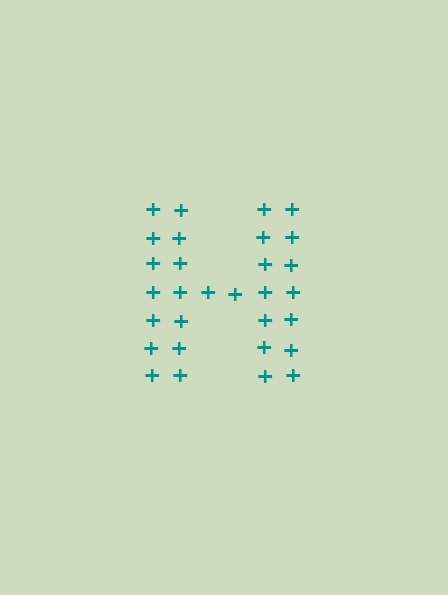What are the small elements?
The small elements are plus signs.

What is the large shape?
The large shape is the letter H.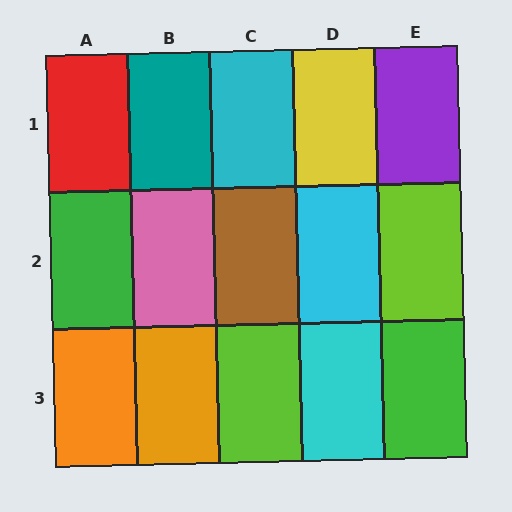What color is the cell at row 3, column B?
Orange.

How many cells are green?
2 cells are green.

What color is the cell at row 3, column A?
Orange.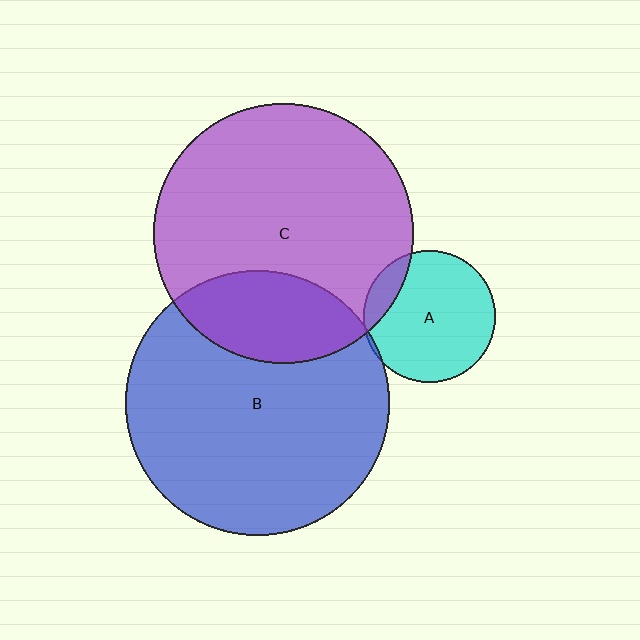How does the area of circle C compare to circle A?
Approximately 3.9 times.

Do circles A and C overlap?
Yes.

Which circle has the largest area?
Circle B (blue).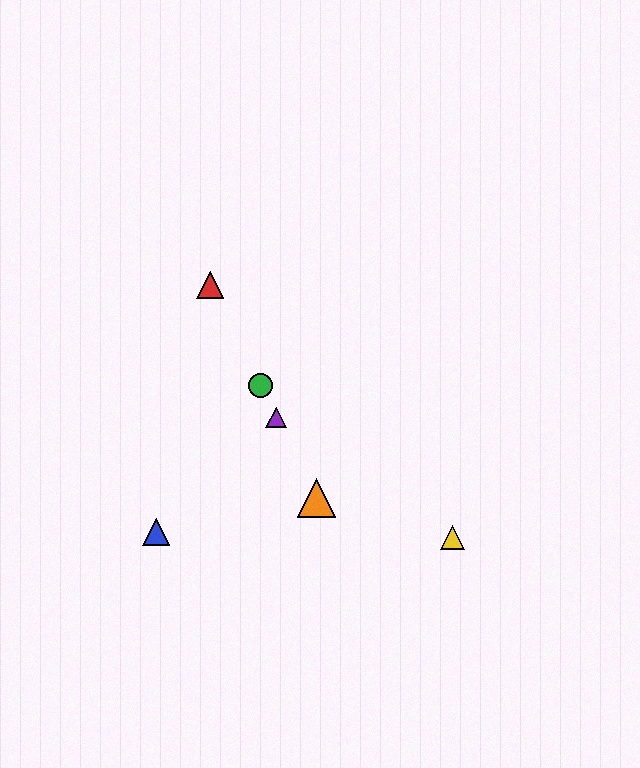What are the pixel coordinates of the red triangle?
The red triangle is at (210, 285).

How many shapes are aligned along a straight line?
4 shapes (the red triangle, the green circle, the purple triangle, the orange triangle) are aligned along a straight line.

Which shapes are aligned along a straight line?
The red triangle, the green circle, the purple triangle, the orange triangle are aligned along a straight line.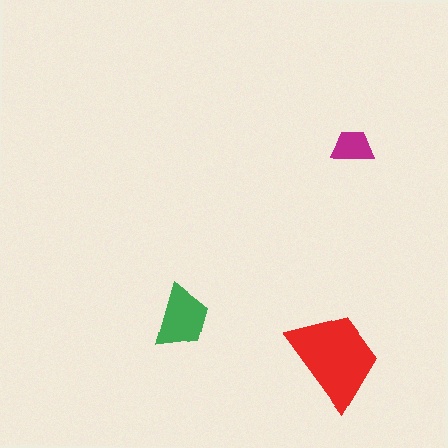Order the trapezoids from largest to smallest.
the red one, the green one, the magenta one.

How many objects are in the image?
There are 3 objects in the image.